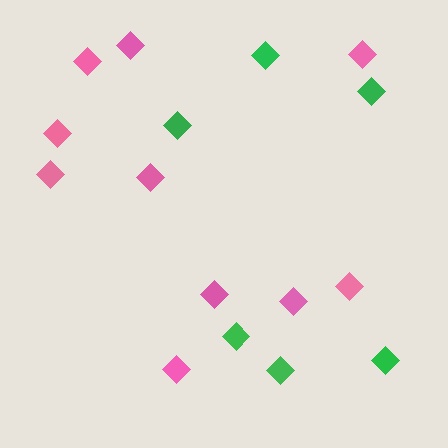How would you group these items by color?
There are 2 groups: one group of pink diamonds (10) and one group of green diamonds (6).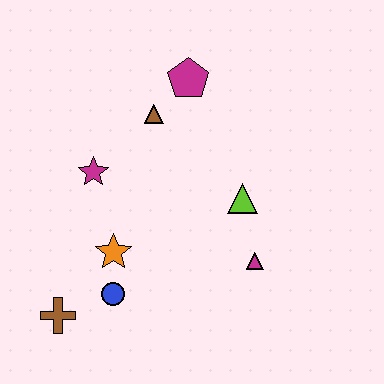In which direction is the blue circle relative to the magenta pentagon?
The blue circle is below the magenta pentagon.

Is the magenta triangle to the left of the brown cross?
No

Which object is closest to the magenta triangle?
The lime triangle is closest to the magenta triangle.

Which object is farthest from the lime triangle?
The brown cross is farthest from the lime triangle.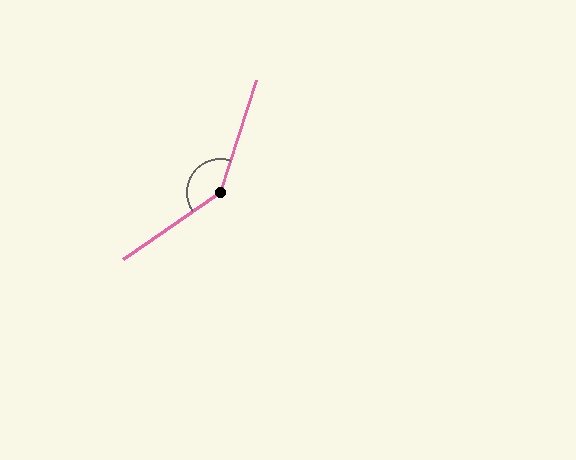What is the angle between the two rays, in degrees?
Approximately 143 degrees.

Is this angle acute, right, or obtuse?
It is obtuse.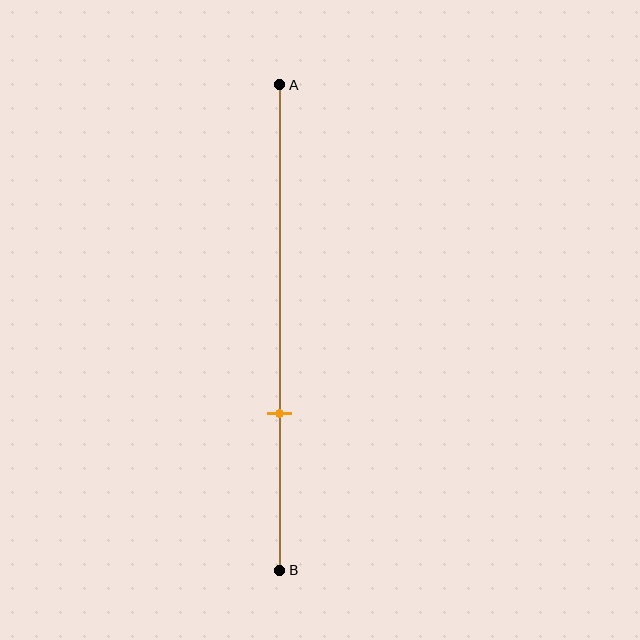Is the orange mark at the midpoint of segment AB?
No, the mark is at about 70% from A, not at the 50% midpoint.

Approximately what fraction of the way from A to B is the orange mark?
The orange mark is approximately 70% of the way from A to B.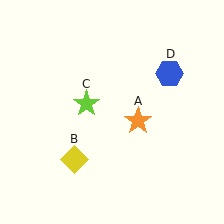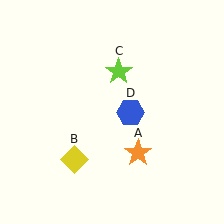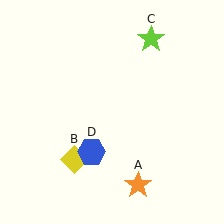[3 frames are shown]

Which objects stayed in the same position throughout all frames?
Yellow diamond (object B) remained stationary.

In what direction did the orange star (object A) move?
The orange star (object A) moved down.